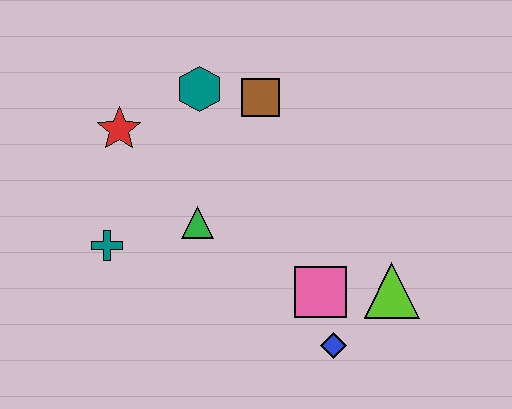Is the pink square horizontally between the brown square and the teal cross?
No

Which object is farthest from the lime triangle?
The red star is farthest from the lime triangle.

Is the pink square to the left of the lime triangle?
Yes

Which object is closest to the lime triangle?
The pink square is closest to the lime triangle.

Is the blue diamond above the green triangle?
No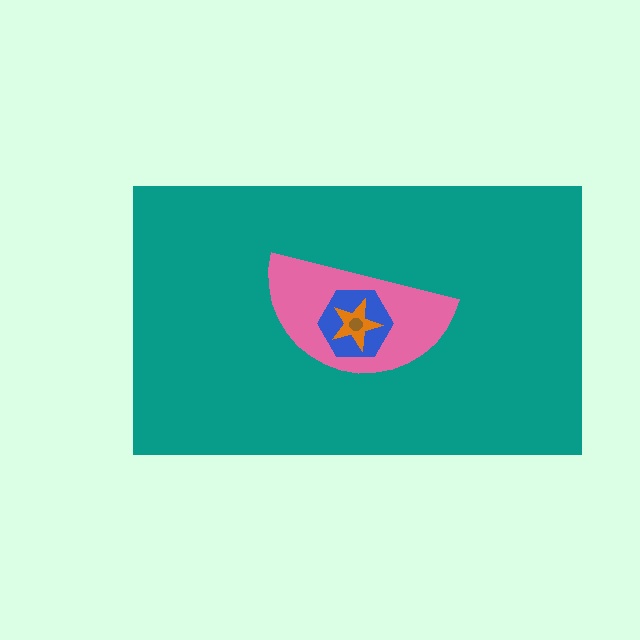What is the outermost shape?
The teal rectangle.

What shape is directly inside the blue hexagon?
The orange star.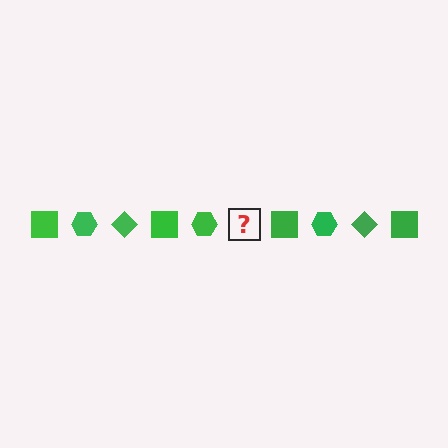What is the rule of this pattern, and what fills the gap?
The rule is that the pattern cycles through square, hexagon, diamond shapes in green. The gap should be filled with a green diamond.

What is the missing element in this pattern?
The missing element is a green diamond.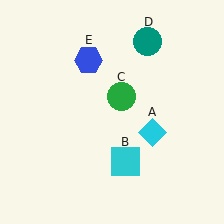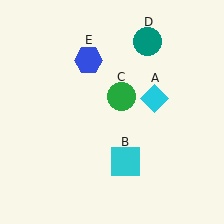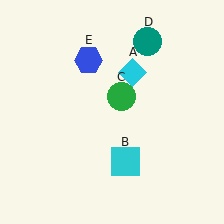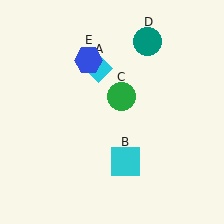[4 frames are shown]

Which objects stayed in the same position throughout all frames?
Cyan square (object B) and green circle (object C) and teal circle (object D) and blue hexagon (object E) remained stationary.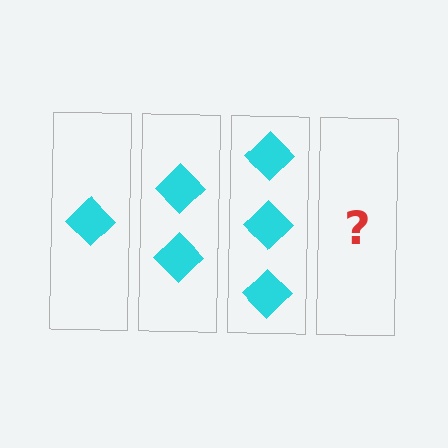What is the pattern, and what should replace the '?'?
The pattern is that each step adds one more diamond. The '?' should be 4 diamonds.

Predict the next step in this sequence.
The next step is 4 diamonds.